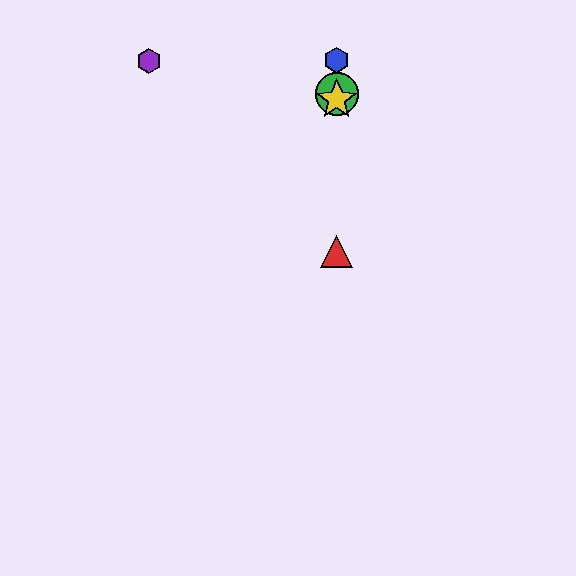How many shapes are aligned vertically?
4 shapes (the red triangle, the blue hexagon, the green circle, the yellow star) are aligned vertically.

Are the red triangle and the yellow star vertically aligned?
Yes, both are at x≈337.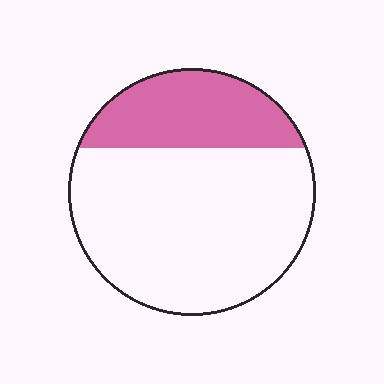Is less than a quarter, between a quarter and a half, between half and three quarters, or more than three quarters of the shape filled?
Between a quarter and a half.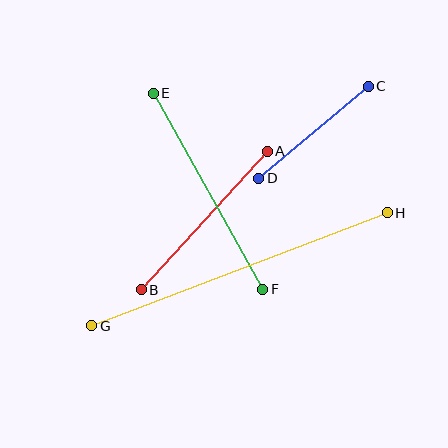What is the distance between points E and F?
The distance is approximately 225 pixels.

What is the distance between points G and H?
The distance is approximately 316 pixels.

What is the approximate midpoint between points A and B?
The midpoint is at approximately (204, 220) pixels.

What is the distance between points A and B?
The distance is approximately 187 pixels.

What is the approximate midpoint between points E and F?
The midpoint is at approximately (208, 191) pixels.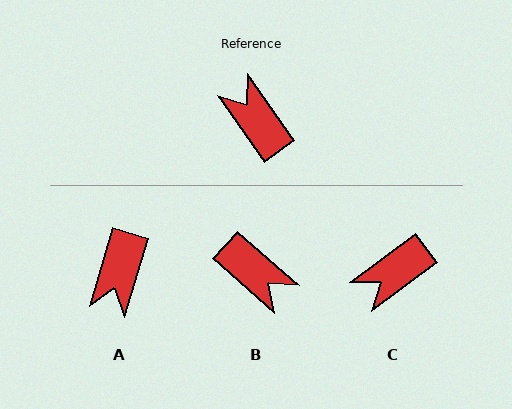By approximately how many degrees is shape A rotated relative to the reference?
Approximately 128 degrees counter-clockwise.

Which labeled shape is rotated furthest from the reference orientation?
B, about 167 degrees away.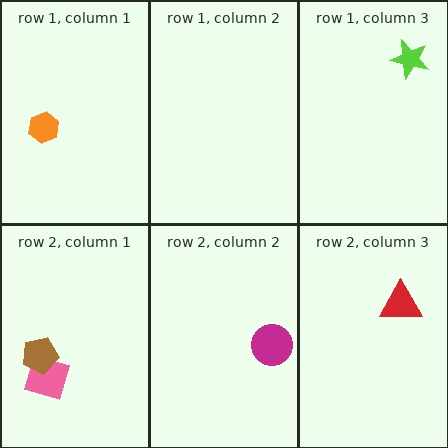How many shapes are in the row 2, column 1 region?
2.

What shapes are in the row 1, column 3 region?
The lime star.